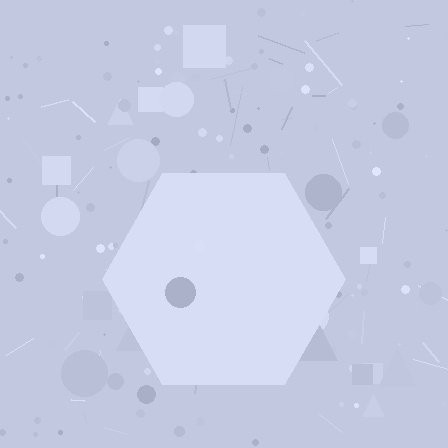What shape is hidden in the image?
A hexagon is hidden in the image.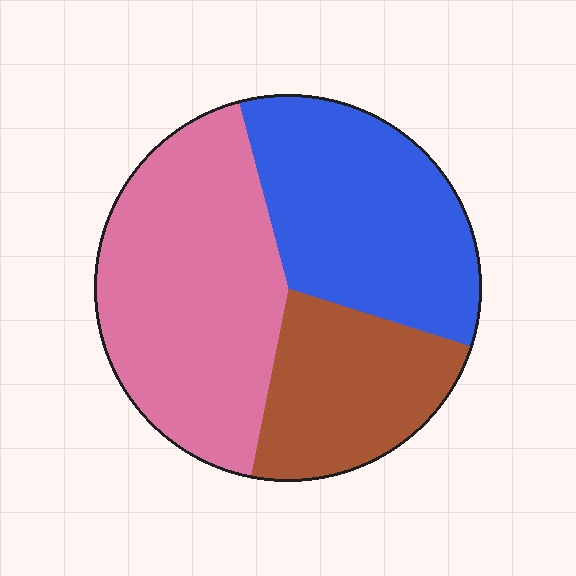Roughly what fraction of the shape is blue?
Blue covers about 35% of the shape.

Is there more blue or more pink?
Pink.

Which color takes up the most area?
Pink, at roughly 45%.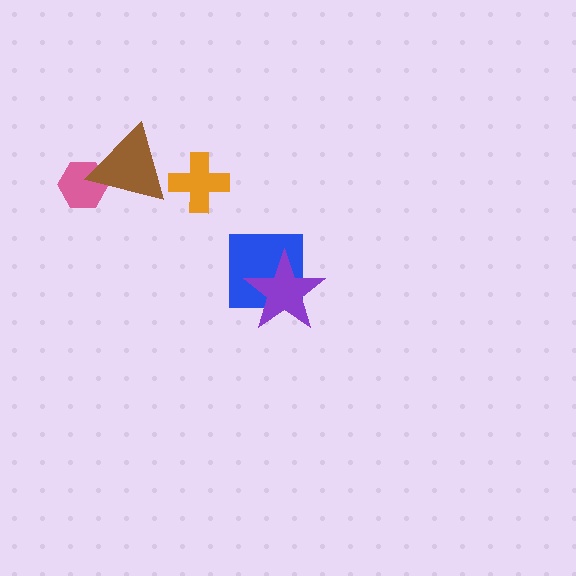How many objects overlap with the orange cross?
0 objects overlap with the orange cross.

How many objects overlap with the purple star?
1 object overlaps with the purple star.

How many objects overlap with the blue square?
1 object overlaps with the blue square.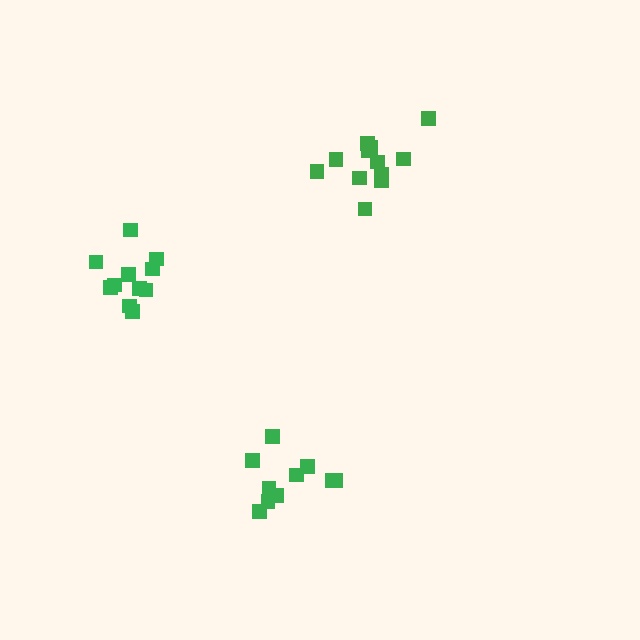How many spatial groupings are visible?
There are 3 spatial groupings.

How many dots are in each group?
Group 1: 12 dots, Group 2: 10 dots, Group 3: 11 dots (33 total).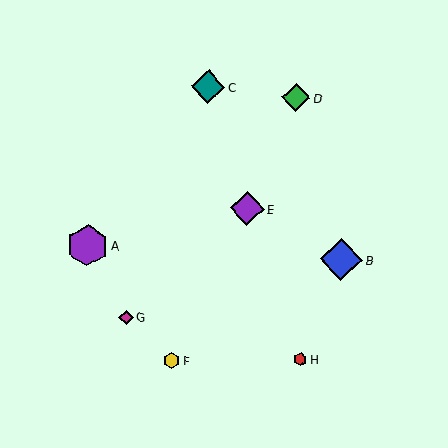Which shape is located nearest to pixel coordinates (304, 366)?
The red hexagon (labeled H) at (300, 359) is nearest to that location.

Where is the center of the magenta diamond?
The center of the magenta diamond is at (126, 317).